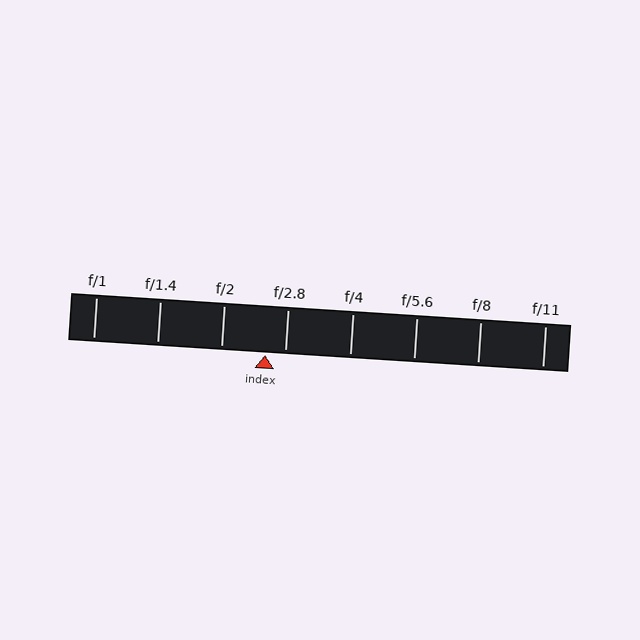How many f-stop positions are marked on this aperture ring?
There are 8 f-stop positions marked.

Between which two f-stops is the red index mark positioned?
The index mark is between f/2 and f/2.8.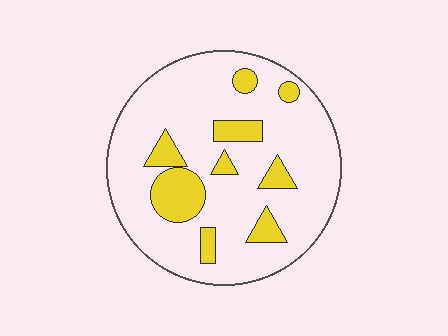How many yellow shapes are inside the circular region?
9.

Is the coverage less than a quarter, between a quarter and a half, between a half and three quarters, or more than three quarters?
Less than a quarter.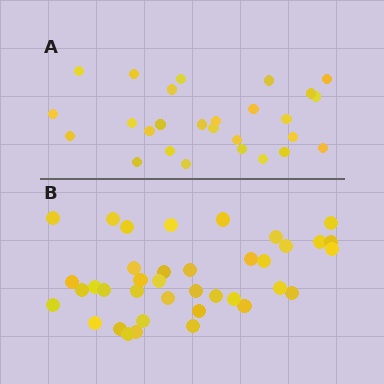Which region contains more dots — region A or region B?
Region B (the bottom region) has more dots.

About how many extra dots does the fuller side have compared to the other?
Region B has roughly 12 or so more dots than region A.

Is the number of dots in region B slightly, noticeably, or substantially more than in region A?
Region B has noticeably more, but not dramatically so. The ratio is roughly 1.4 to 1.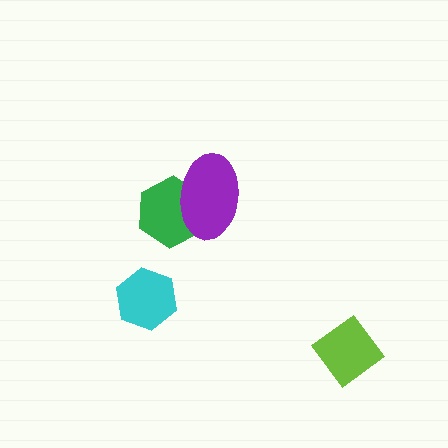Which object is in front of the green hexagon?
The purple ellipse is in front of the green hexagon.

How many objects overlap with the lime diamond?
0 objects overlap with the lime diamond.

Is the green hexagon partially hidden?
Yes, it is partially covered by another shape.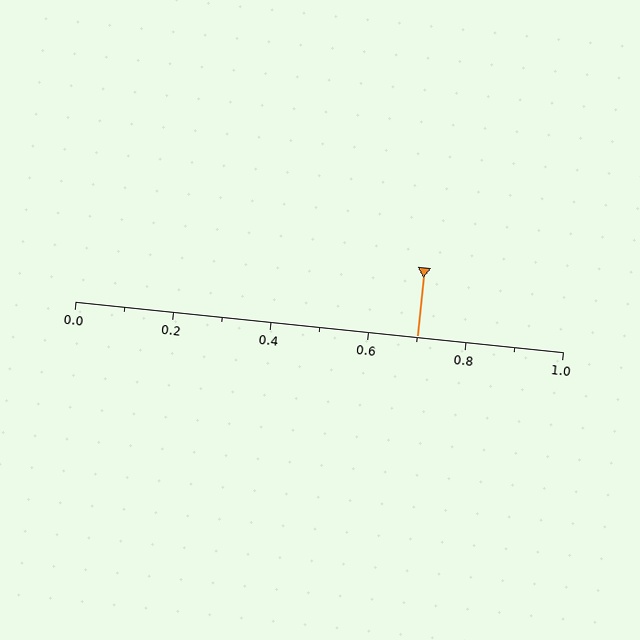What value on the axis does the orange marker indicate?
The marker indicates approximately 0.7.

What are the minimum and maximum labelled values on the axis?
The axis runs from 0.0 to 1.0.